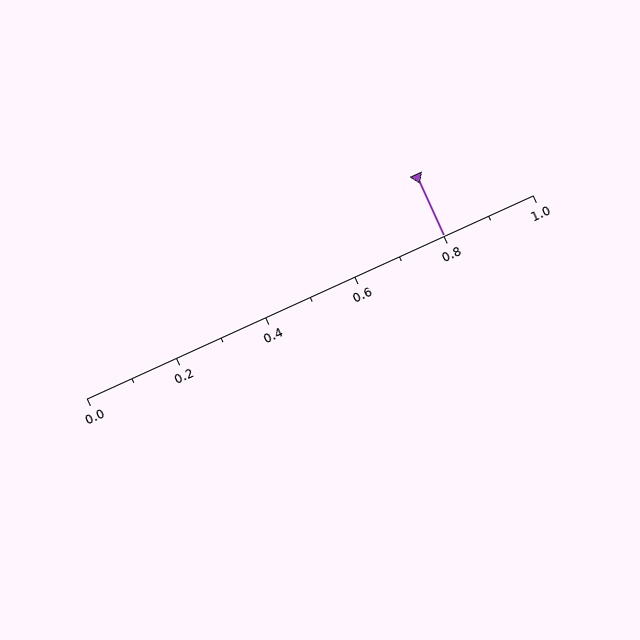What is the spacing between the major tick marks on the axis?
The major ticks are spaced 0.2 apart.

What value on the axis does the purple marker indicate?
The marker indicates approximately 0.8.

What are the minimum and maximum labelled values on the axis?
The axis runs from 0.0 to 1.0.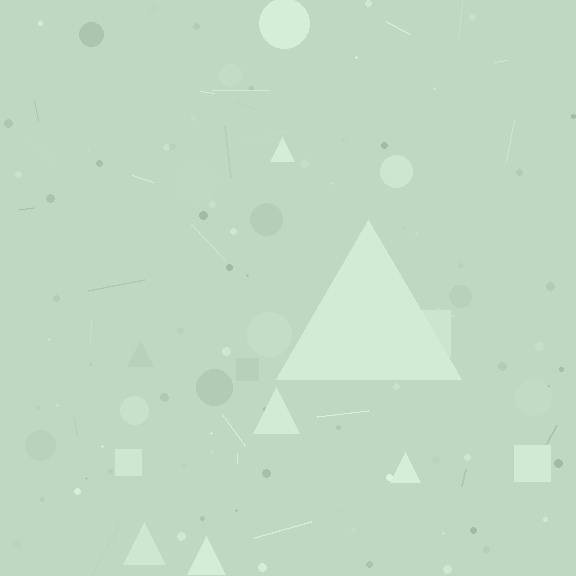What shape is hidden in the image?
A triangle is hidden in the image.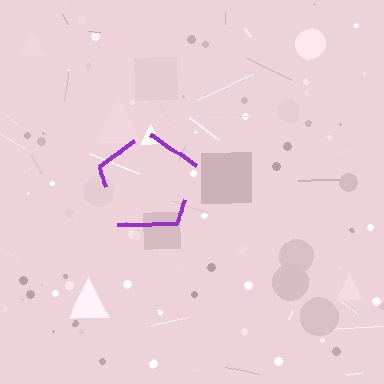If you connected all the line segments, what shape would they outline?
They would outline a pentagon.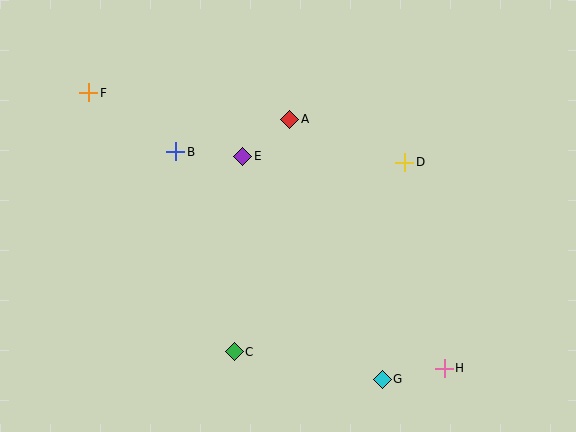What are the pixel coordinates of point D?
Point D is at (405, 162).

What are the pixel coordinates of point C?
Point C is at (234, 352).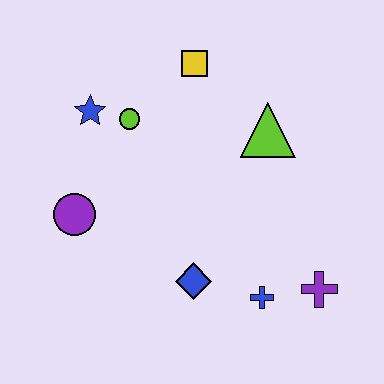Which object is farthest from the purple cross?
The blue star is farthest from the purple cross.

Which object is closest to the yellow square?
The lime circle is closest to the yellow square.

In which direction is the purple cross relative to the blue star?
The purple cross is to the right of the blue star.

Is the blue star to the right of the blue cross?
No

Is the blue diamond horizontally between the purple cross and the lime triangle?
No